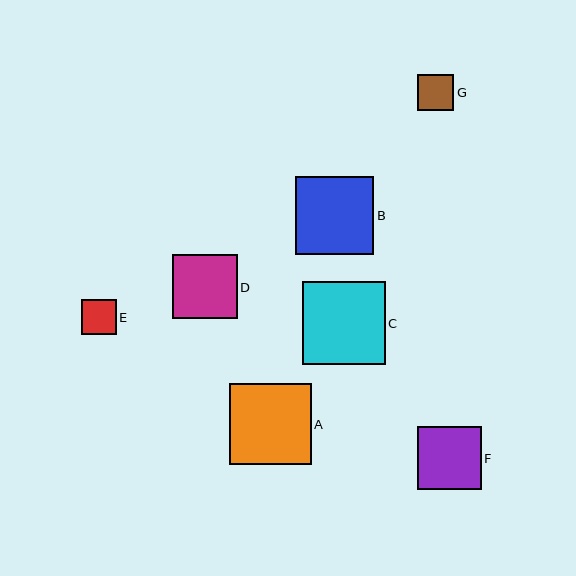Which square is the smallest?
Square E is the smallest with a size of approximately 35 pixels.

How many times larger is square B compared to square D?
Square B is approximately 1.2 times the size of square D.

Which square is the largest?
Square C is the largest with a size of approximately 83 pixels.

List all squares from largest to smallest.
From largest to smallest: C, A, B, D, F, G, E.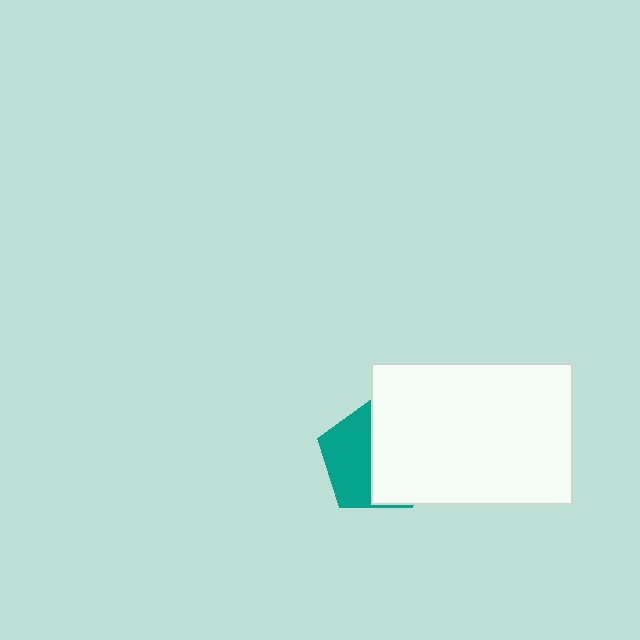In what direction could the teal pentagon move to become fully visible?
The teal pentagon could move left. That would shift it out from behind the white rectangle entirely.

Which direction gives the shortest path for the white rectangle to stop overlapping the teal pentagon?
Moving right gives the shortest separation.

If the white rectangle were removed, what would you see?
You would see the complete teal pentagon.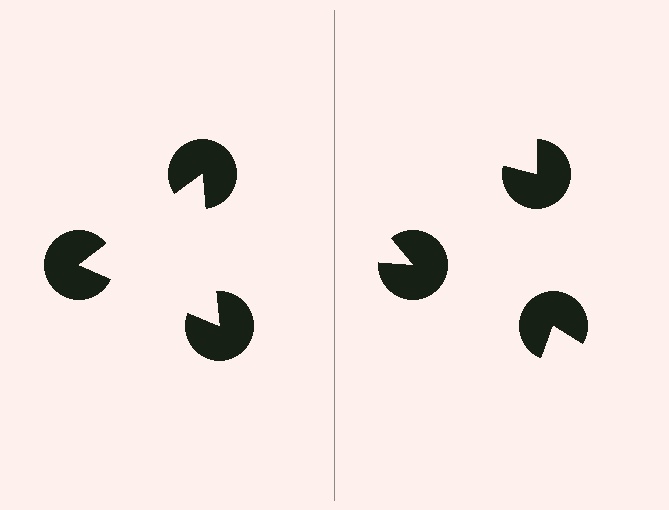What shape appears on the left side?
An illusory triangle.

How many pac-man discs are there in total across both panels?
6 — 3 on each side.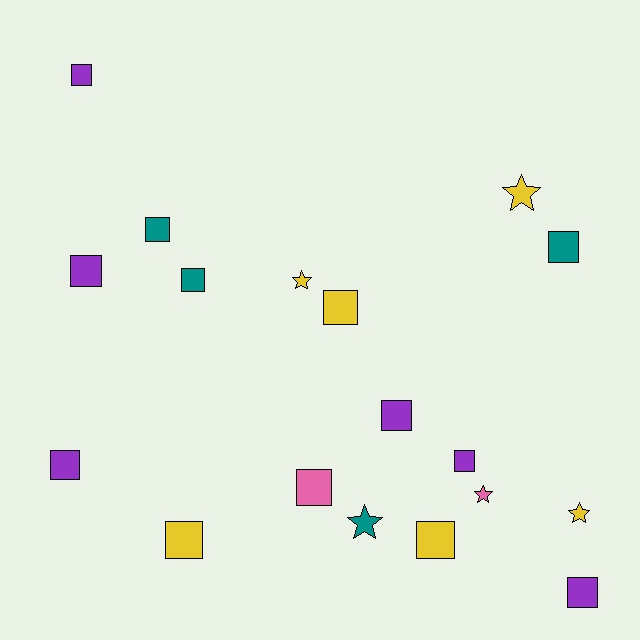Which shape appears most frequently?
Square, with 13 objects.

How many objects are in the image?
There are 18 objects.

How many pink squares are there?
There is 1 pink square.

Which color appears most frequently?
Purple, with 6 objects.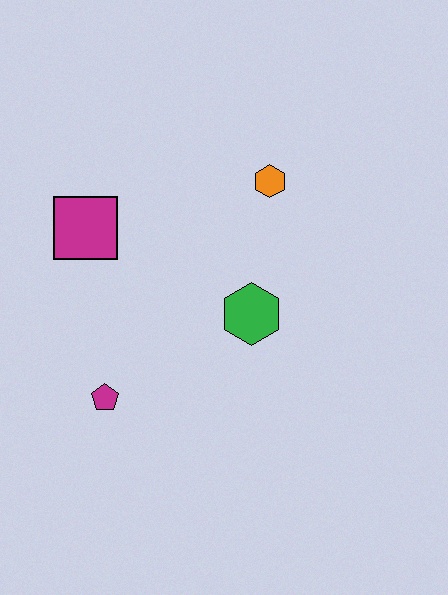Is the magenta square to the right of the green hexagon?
No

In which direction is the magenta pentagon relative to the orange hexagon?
The magenta pentagon is below the orange hexagon.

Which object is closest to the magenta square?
The magenta pentagon is closest to the magenta square.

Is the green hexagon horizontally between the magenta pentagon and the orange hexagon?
Yes